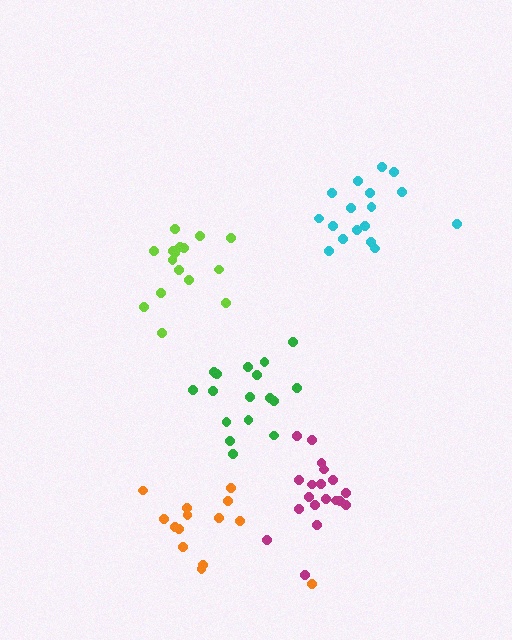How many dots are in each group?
Group 1: 16 dots, Group 2: 17 dots, Group 3: 14 dots, Group 4: 18 dots, Group 5: 19 dots (84 total).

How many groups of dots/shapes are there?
There are 5 groups.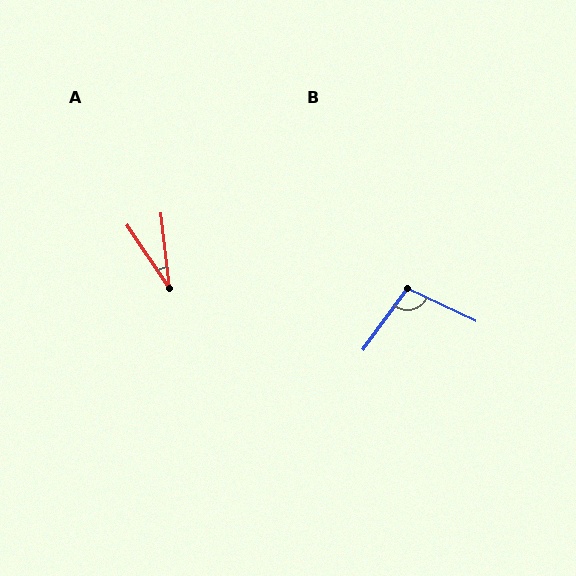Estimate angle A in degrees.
Approximately 27 degrees.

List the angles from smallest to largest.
A (27°), B (100°).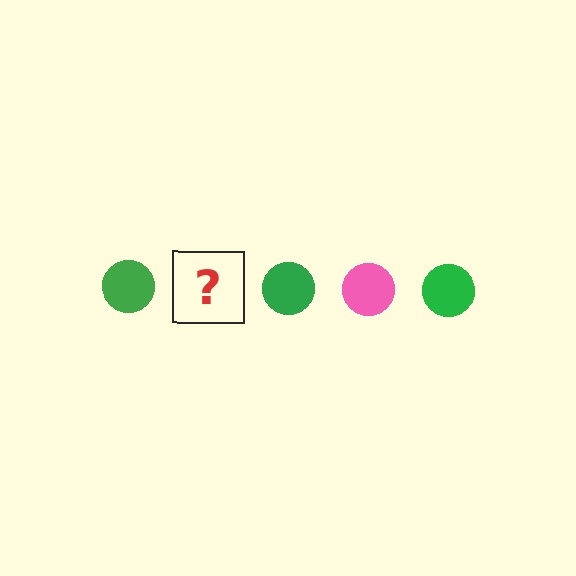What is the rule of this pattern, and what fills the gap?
The rule is that the pattern cycles through green, pink circles. The gap should be filled with a pink circle.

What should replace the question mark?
The question mark should be replaced with a pink circle.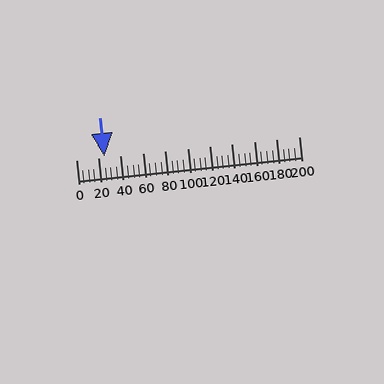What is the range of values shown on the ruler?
The ruler shows values from 0 to 200.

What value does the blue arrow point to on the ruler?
The blue arrow points to approximately 25.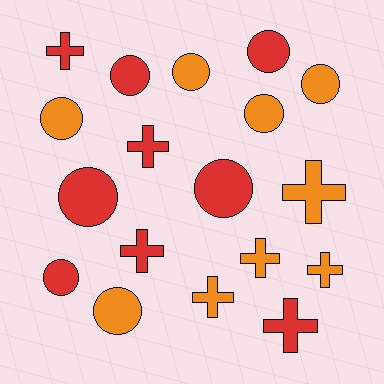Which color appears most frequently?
Red, with 9 objects.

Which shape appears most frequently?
Circle, with 10 objects.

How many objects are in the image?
There are 18 objects.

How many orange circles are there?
There are 5 orange circles.